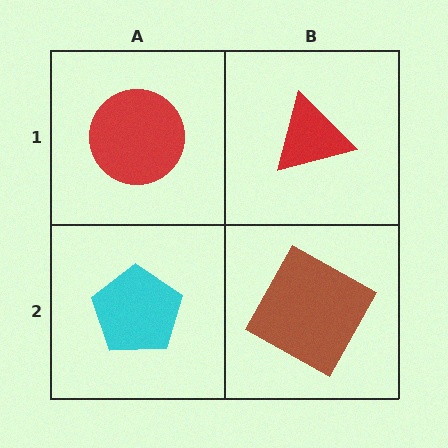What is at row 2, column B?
A brown square.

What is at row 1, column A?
A red circle.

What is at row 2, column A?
A cyan pentagon.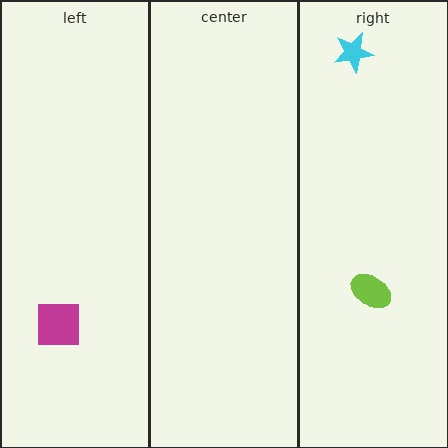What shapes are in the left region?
The magenta square.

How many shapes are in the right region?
2.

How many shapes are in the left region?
1.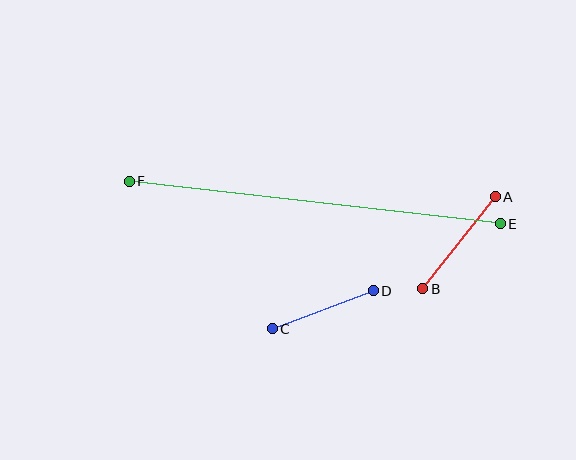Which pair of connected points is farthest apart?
Points E and F are farthest apart.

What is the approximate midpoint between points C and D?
The midpoint is at approximately (323, 310) pixels.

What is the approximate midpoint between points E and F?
The midpoint is at approximately (315, 202) pixels.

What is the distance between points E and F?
The distance is approximately 374 pixels.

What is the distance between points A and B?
The distance is approximately 117 pixels.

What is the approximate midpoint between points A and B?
The midpoint is at approximately (459, 243) pixels.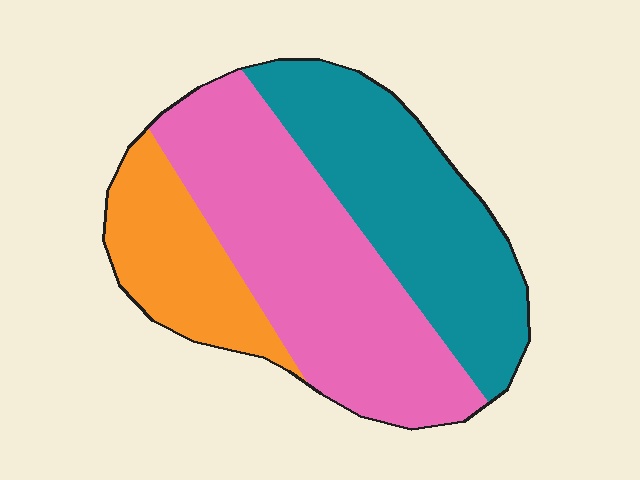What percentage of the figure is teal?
Teal covers about 35% of the figure.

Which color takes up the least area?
Orange, at roughly 20%.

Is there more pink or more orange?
Pink.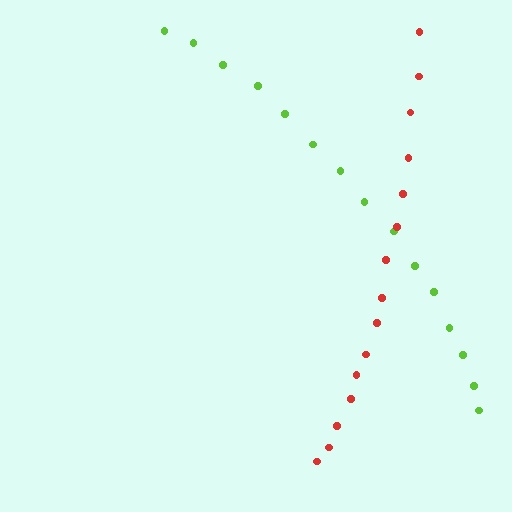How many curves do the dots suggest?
There are 2 distinct paths.